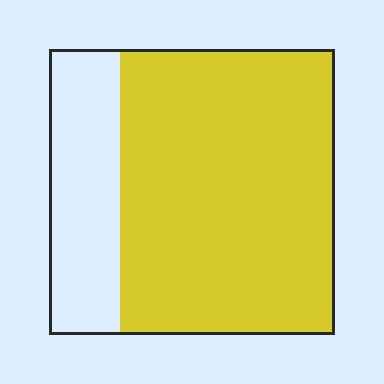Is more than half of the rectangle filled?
Yes.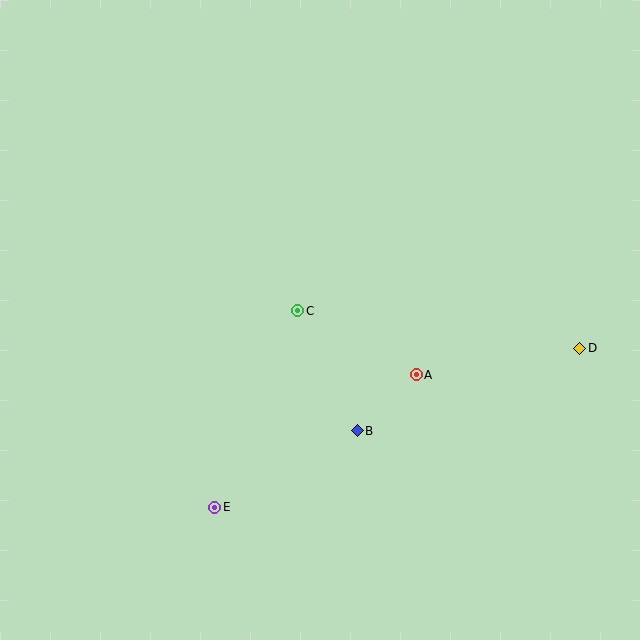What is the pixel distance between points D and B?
The distance between D and B is 237 pixels.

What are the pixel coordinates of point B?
Point B is at (357, 431).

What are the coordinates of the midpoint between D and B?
The midpoint between D and B is at (469, 389).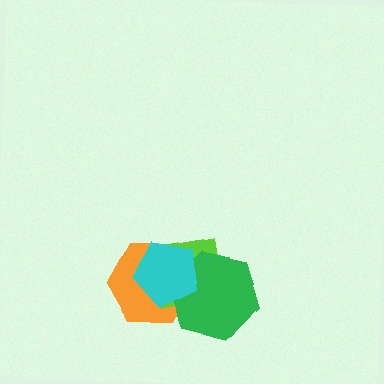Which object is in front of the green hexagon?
The cyan pentagon is in front of the green hexagon.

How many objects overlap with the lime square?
3 objects overlap with the lime square.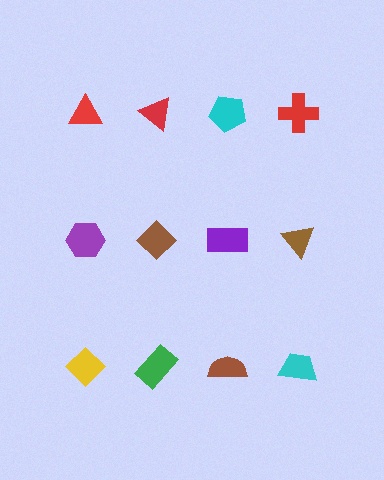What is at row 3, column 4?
A cyan trapezoid.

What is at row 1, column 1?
A red triangle.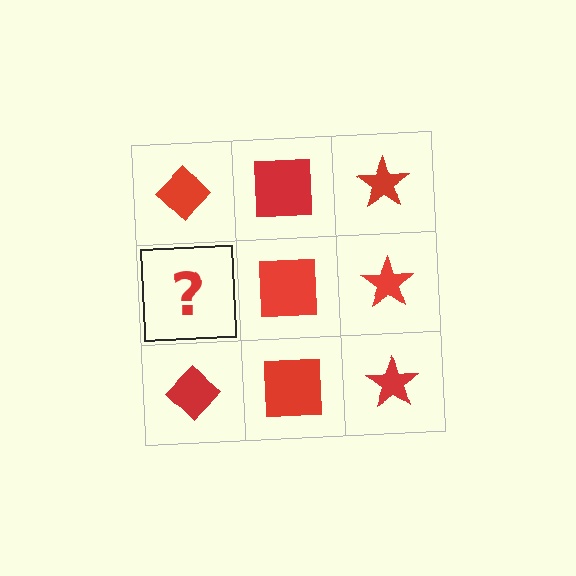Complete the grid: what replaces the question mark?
The question mark should be replaced with a red diamond.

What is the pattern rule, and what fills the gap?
The rule is that each column has a consistent shape. The gap should be filled with a red diamond.